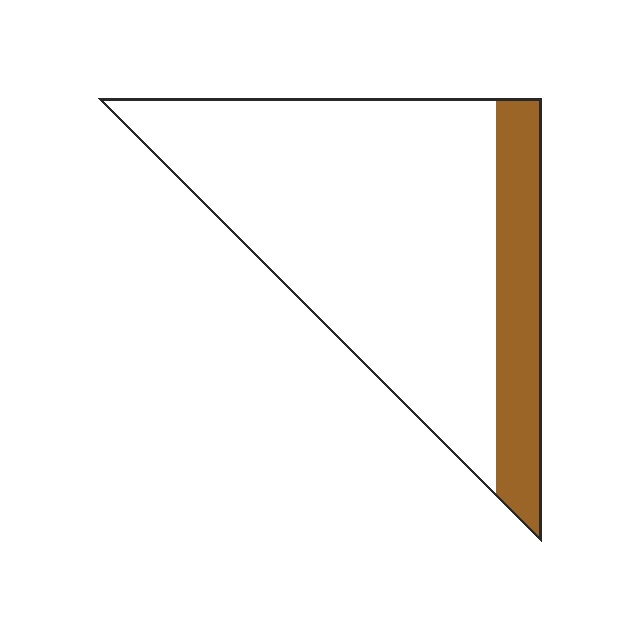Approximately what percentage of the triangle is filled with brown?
Approximately 20%.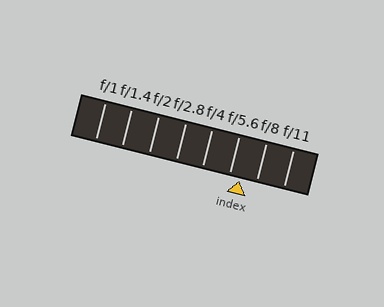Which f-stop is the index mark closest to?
The index mark is closest to f/5.6.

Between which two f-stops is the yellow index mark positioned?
The index mark is between f/5.6 and f/8.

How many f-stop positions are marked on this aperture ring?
There are 8 f-stop positions marked.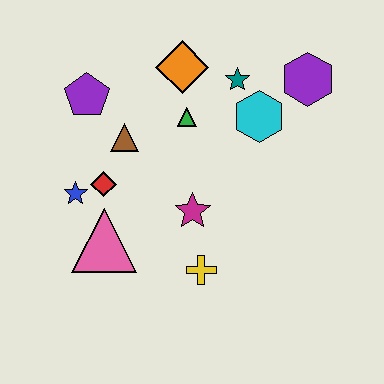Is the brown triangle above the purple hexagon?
No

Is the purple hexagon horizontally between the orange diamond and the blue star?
No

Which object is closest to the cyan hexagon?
The teal star is closest to the cyan hexagon.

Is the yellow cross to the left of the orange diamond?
No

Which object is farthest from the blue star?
The purple hexagon is farthest from the blue star.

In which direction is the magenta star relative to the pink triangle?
The magenta star is to the right of the pink triangle.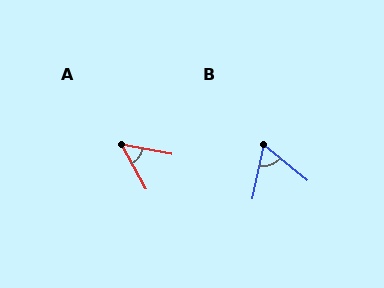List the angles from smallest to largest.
A (50°), B (62°).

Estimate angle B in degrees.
Approximately 62 degrees.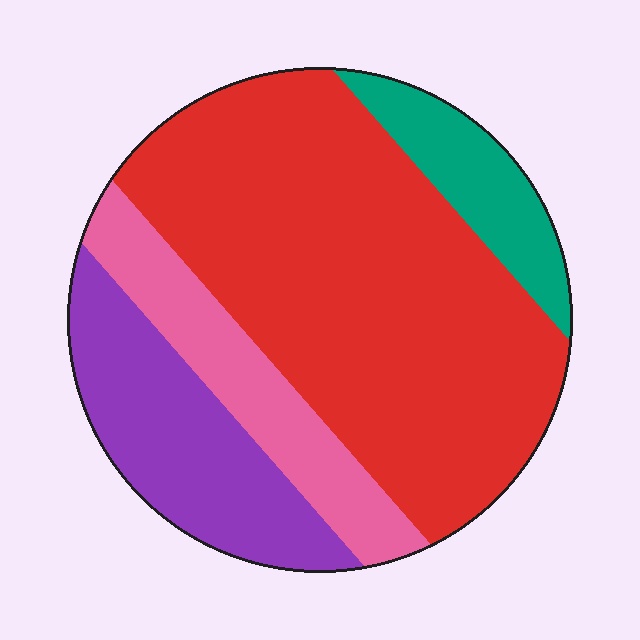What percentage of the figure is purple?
Purple takes up about one fifth (1/5) of the figure.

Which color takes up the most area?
Red, at roughly 55%.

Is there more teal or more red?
Red.